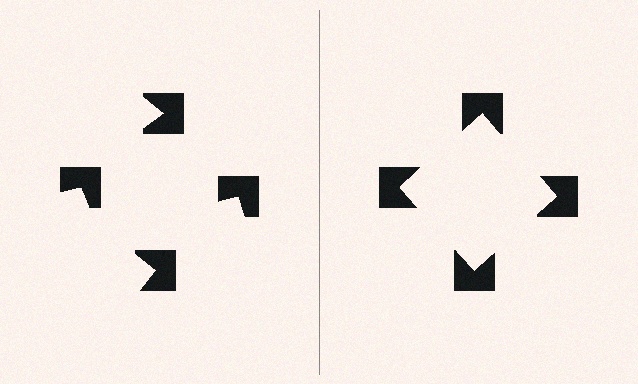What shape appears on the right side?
An illusory square.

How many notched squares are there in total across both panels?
8 — 4 on each side.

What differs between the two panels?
The notched squares are positioned identically on both sides; only the wedge orientations differ. On the right they align to a square; on the left they are misaligned.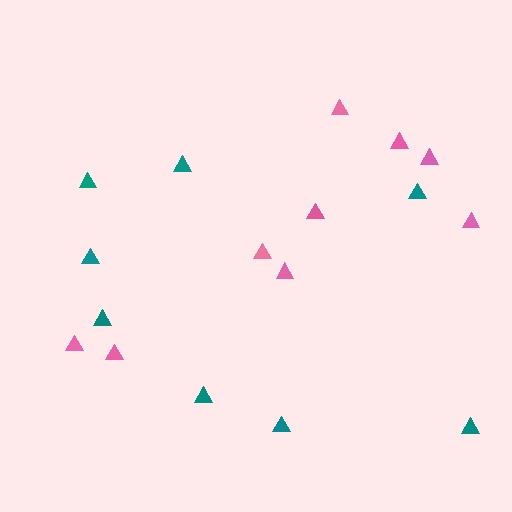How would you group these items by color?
There are 2 groups: one group of pink triangles (9) and one group of teal triangles (8).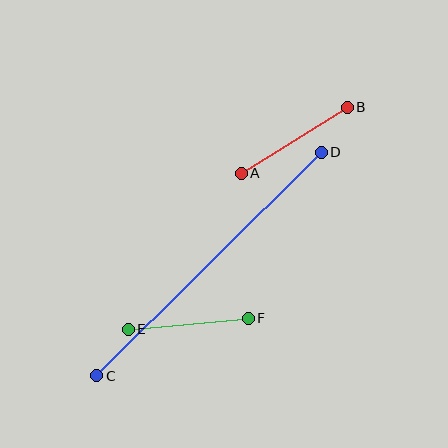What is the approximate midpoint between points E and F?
The midpoint is at approximately (188, 324) pixels.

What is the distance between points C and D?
The distance is approximately 317 pixels.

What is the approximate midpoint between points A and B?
The midpoint is at approximately (294, 140) pixels.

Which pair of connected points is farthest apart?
Points C and D are farthest apart.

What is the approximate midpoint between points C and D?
The midpoint is at approximately (209, 264) pixels.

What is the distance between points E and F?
The distance is approximately 120 pixels.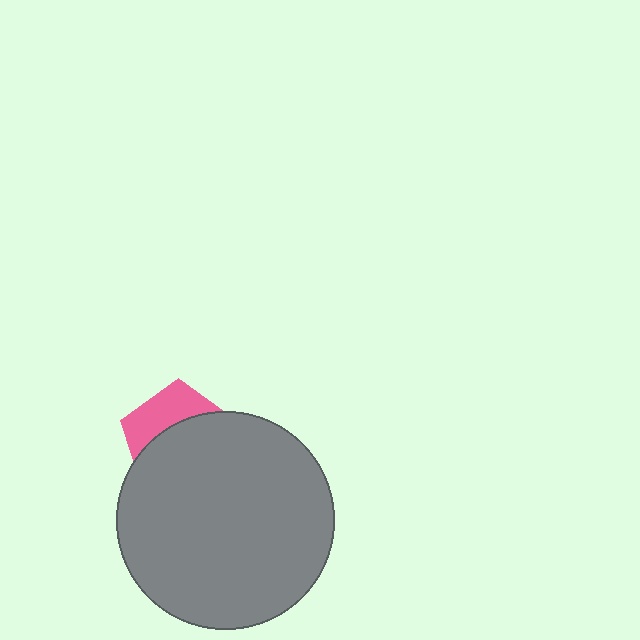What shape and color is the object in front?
The object in front is a gray circle.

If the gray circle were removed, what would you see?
You would see the complete pink pentagon.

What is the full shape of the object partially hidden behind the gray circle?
The partially hidden object is a pink pentagon.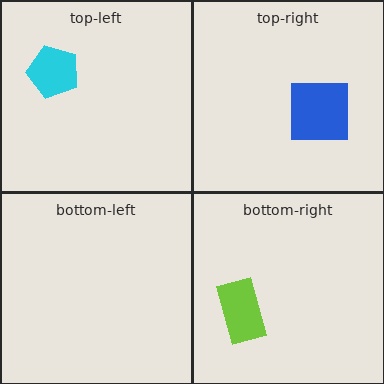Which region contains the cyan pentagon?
The top-left region.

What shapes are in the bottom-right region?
The lime rectangle.